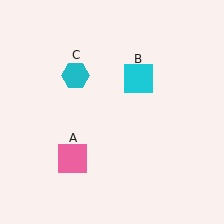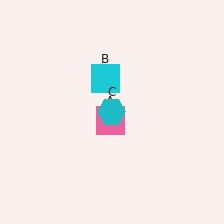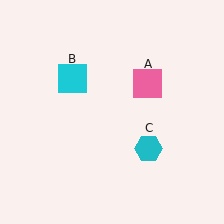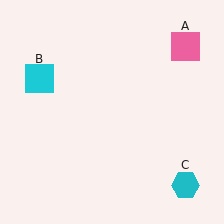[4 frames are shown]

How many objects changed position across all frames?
3 objects changed position: pink square (object A), cyan square (object B), cyan hexagon (object C).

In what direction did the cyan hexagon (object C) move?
The cyan hexagon (object C) moved down and to the right.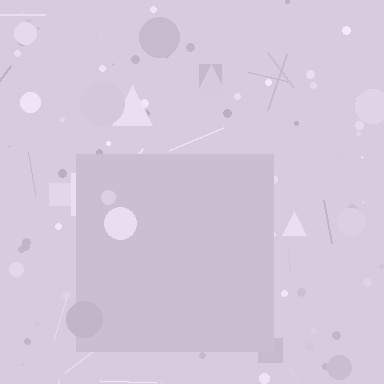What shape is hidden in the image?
A square is hidden in the image.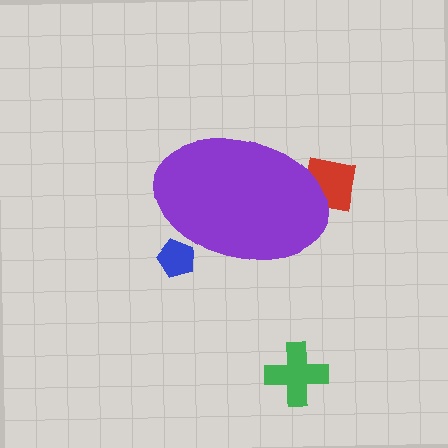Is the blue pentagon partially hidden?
Yes, the blue pentagon is partially hidden behind the purple ellipse.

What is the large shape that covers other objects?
A purple ellipse.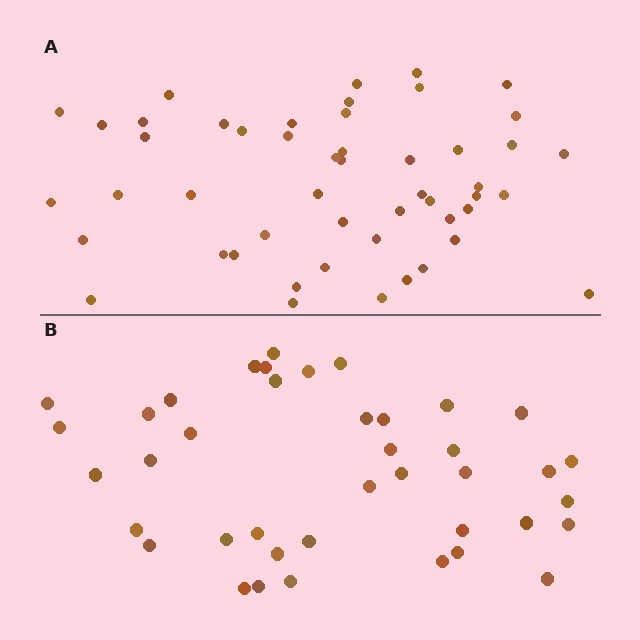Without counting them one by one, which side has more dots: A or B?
Region A (the top region) has more dots.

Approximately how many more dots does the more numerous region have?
Region A has roughly 10 or so more dots than region B.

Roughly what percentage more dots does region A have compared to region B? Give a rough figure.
About 25% more.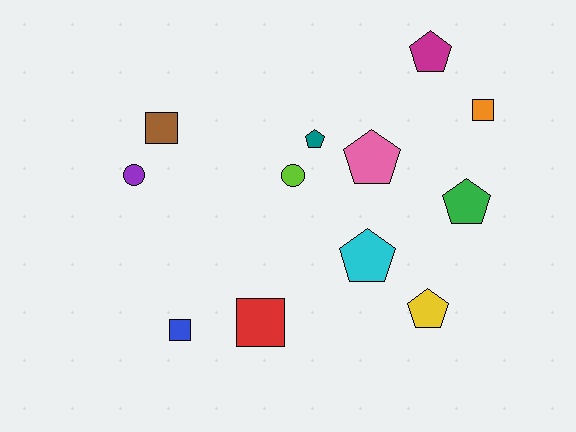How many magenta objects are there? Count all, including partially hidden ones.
There is 1 magenta object.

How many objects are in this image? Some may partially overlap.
There are 12 objects.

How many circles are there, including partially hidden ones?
There are 2 circles.